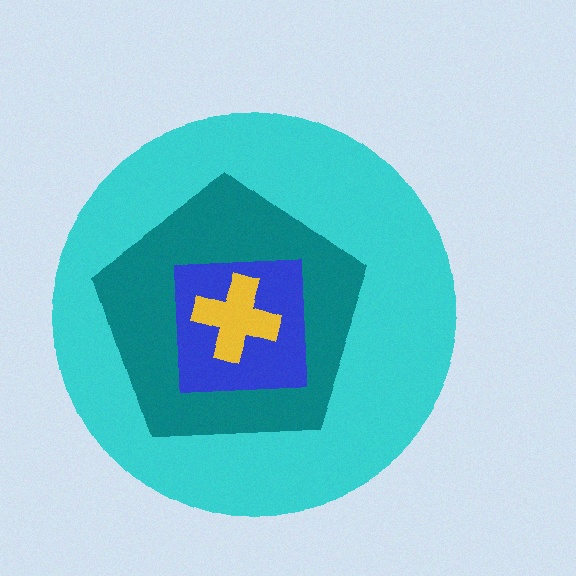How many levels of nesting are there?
4.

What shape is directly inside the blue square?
The yellow cross.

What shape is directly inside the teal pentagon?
The blue square.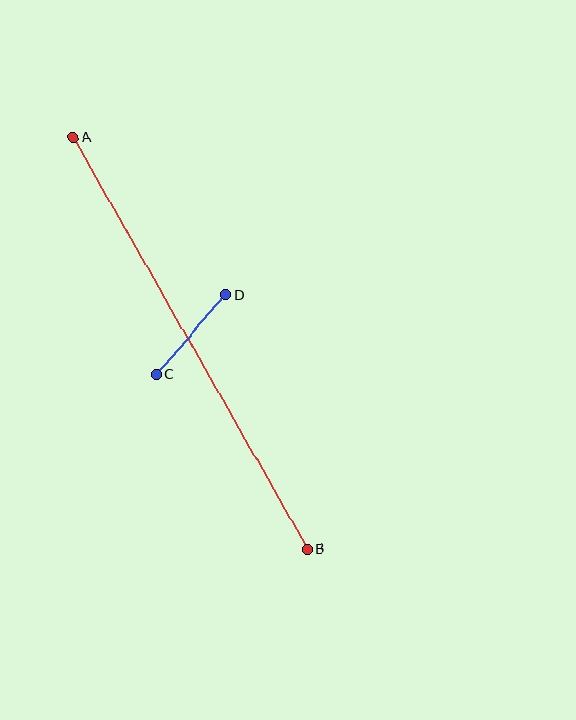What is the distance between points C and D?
The distance is approximately 106 pixels.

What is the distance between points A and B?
The distance is approximately 473 pixels.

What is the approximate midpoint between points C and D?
The midpoint is at approximately (191, 334) pixels.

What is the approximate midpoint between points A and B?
The midpoint is at approximately (190, 343) pixels.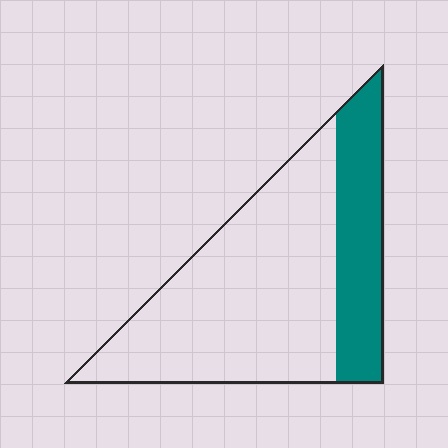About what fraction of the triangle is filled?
About one quarter (1/4).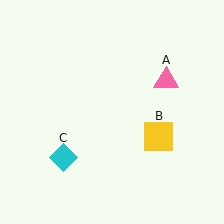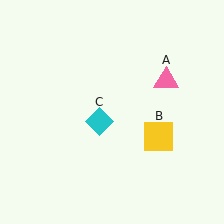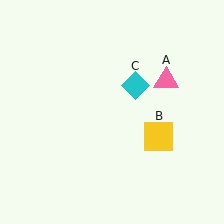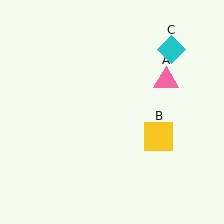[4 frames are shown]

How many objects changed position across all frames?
1 object changed position: cyan diamond (object C).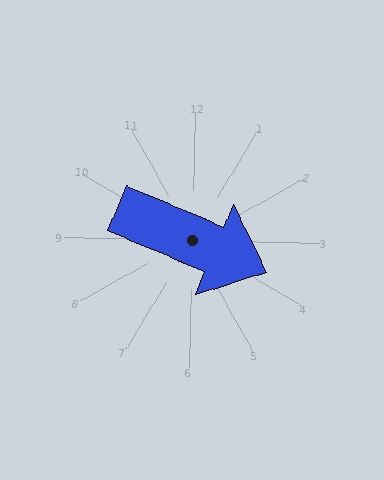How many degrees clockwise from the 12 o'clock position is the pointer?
Approximately 112 degrees.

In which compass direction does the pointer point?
East.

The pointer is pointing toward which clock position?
Roughly 4 o'clock.